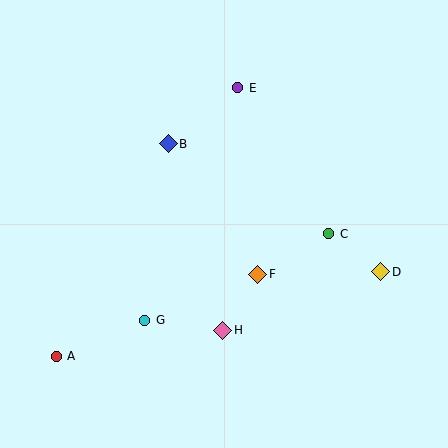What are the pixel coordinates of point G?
Point G is at (145, 320).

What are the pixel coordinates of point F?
Point F is at (258, 274).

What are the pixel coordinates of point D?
Point D is at (381, 272).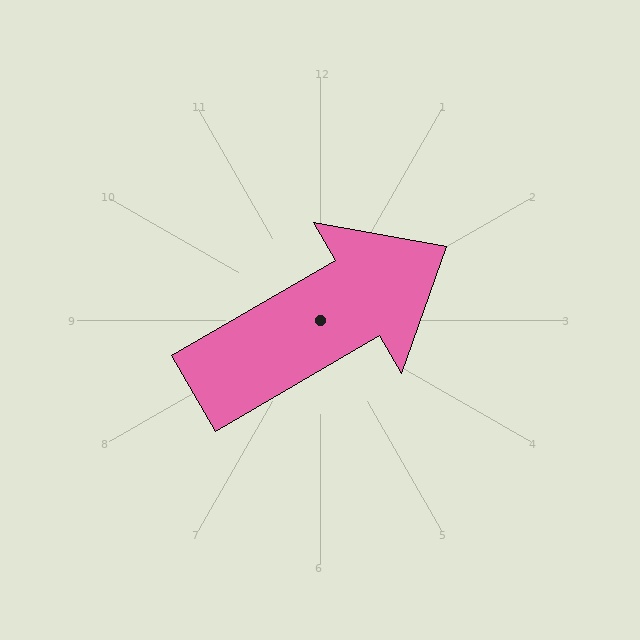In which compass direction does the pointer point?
Northeast.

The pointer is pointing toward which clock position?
Roughly 2 o'clock.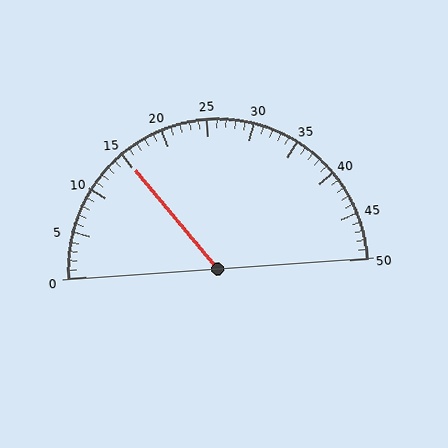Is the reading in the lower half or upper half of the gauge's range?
The reading is in the lower half of the range (0 to 50).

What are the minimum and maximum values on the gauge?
The gauge ranges from 0 to 50.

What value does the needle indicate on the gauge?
The needle indicates approximately 15.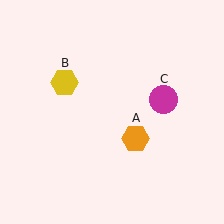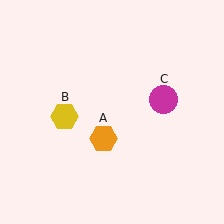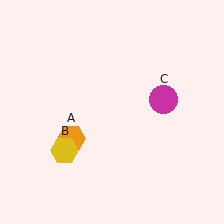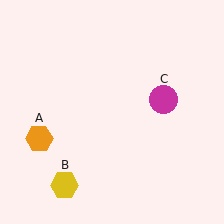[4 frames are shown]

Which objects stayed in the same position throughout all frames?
Magenta circle (object C) remained stationary.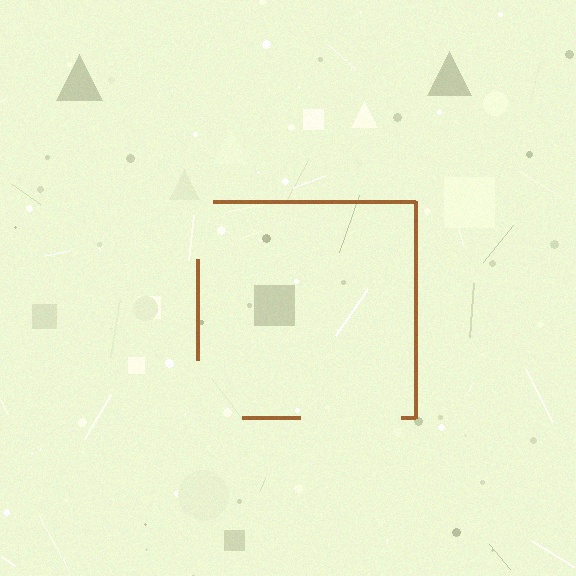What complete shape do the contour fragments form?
The contour fragments form a square.